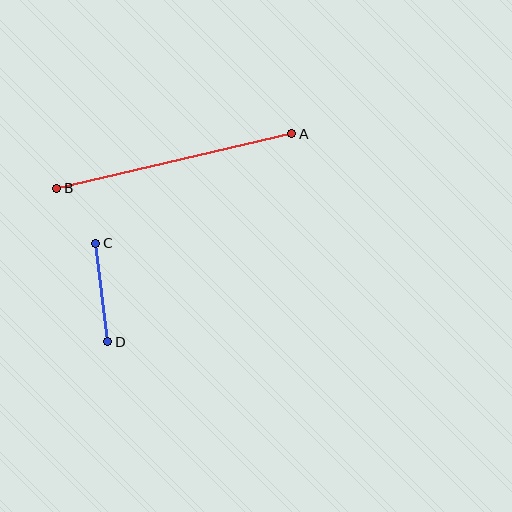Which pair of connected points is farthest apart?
Points A and B are farthest apart.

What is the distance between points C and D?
The distance is approximately 99 pixels.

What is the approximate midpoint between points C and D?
The midpoint is at approximately (102, 293) pixels.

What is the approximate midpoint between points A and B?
The midpoint is at approximately (174, 161) pixels.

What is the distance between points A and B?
The distance is approximately 242 pixels.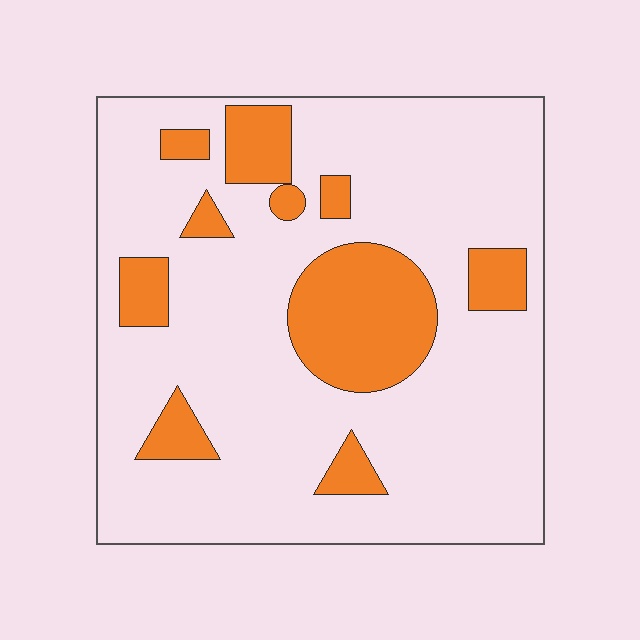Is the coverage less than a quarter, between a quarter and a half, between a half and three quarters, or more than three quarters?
Less than a quarter.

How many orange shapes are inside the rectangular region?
10.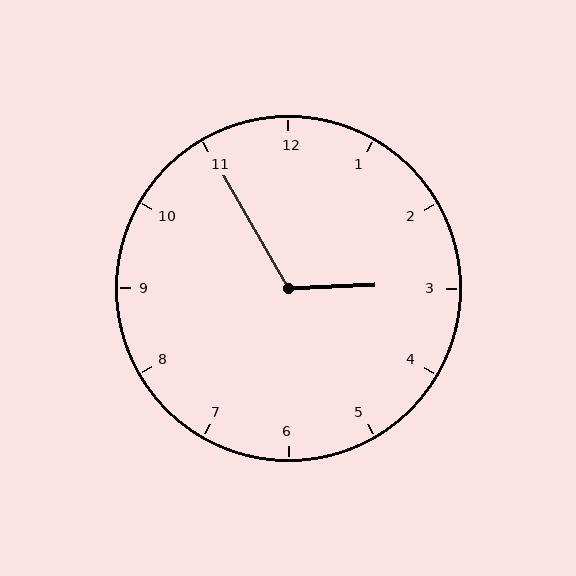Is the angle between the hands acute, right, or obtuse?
It is obtuse.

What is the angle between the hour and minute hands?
Approximately 118 degrees.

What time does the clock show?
2:55.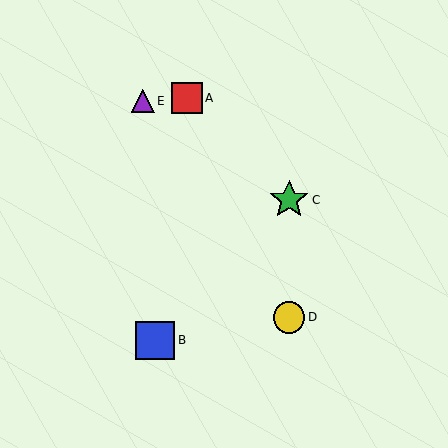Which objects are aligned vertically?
Objects C, D are aligned vertically.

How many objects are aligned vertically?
2 objects (C, D) are aligned vertically.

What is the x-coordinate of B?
Object B is at x≈155.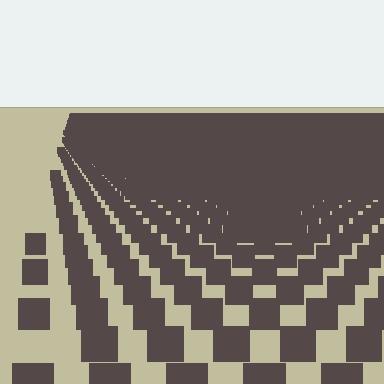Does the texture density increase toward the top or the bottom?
Density increases toward the top.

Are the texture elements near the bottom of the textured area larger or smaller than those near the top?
Larger. Near the bottom, elements are closer to the viewer and appear at a bigger on-screen size.